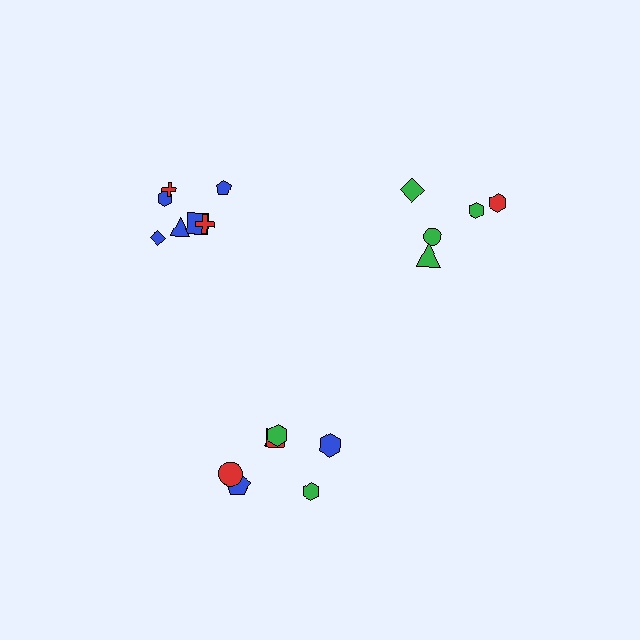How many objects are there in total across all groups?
There are 19 objects.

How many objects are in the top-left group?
There are 7 objects.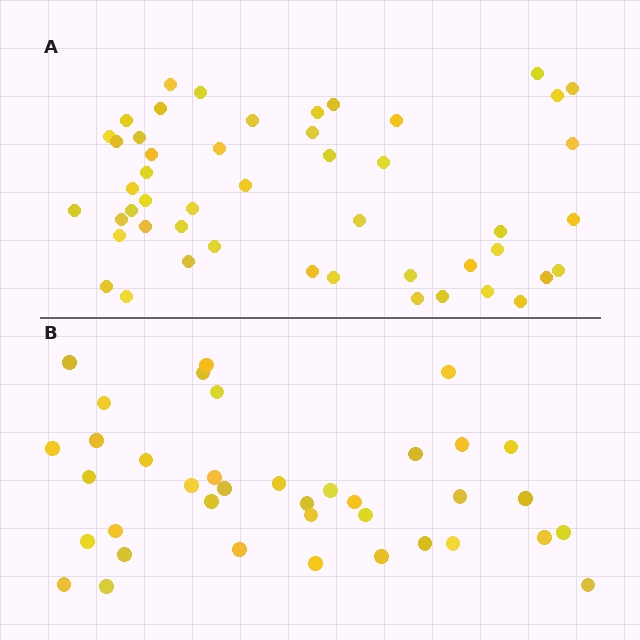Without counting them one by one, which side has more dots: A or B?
Region A (the top region) has more dots.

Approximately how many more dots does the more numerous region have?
Region A has roughly 12 or so more dots than region B.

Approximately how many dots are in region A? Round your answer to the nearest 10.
About 50 dots. (The exact count is 49, which rounds to 50.)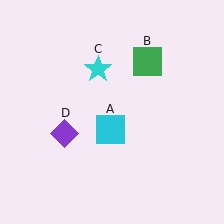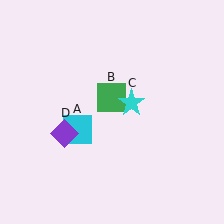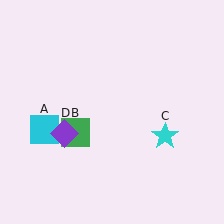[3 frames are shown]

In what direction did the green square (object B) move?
The green square (object B) moved down and to the left.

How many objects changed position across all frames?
3 objects changed position: cyan square (object A), green square (object B), cyan star (object C).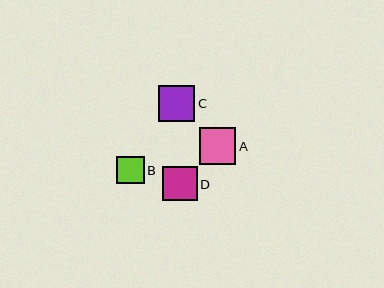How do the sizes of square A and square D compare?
Square A and square D are approximately the same size.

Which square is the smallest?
Square B is the smallest with a size of approximately 27 pixels.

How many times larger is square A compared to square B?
Square A is approximately 1.4 times the size of square B.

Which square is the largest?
Square A is the largest with a size of approximately 37 pixels.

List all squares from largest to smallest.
From largest to smallest: A, C, D, B.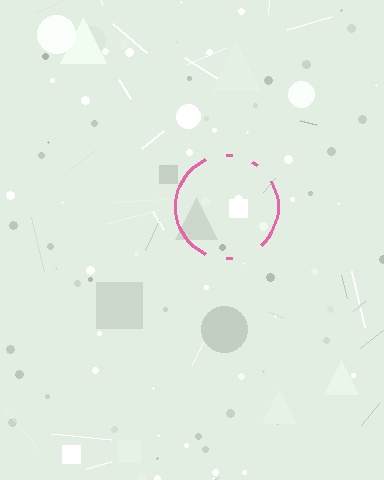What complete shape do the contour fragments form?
The contour fragments form a circle.